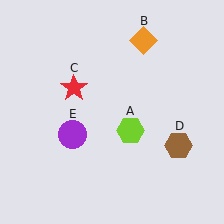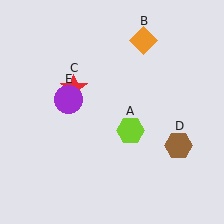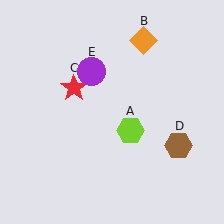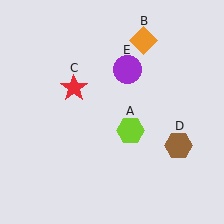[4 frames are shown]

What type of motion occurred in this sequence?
The purple circle (object E) rotated clockwise around the center of the scene.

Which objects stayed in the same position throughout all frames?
Lime hexagon (object A) and orange diamond (object B) and red star (object C) and brown hexagon (object D) remained stationary.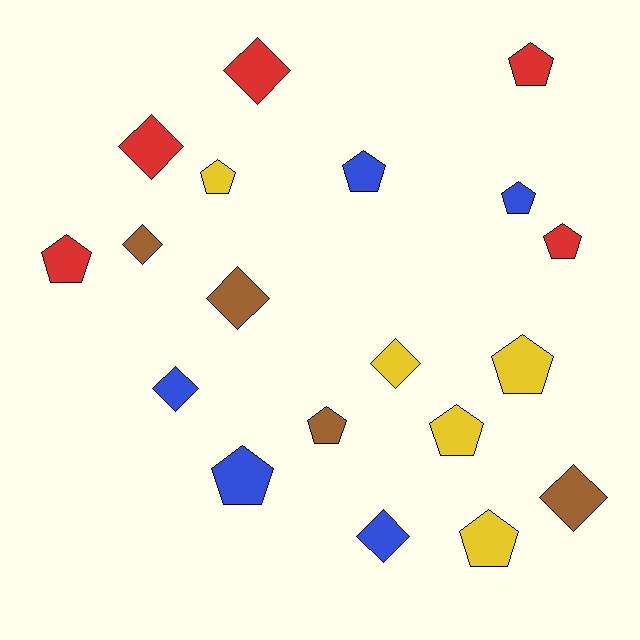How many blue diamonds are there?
There are 2 blue diamonds.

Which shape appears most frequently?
Pentagon, with 11 objects.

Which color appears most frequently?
Blue, with 5 objects.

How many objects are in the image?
There are 19 objects.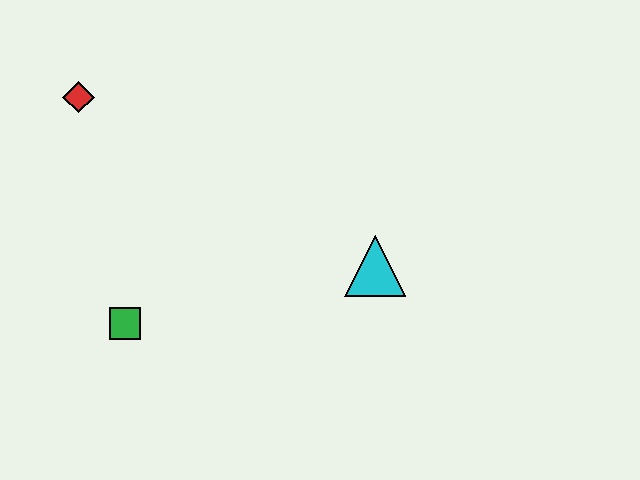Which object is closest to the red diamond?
The green square is closest to the red diamond.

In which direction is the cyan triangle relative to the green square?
The cyan triangle is to the right of the green square.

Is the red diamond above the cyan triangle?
Yes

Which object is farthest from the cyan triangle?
The red diamond is farthest from the cyan triangle.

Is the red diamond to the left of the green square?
Yes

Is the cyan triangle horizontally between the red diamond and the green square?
No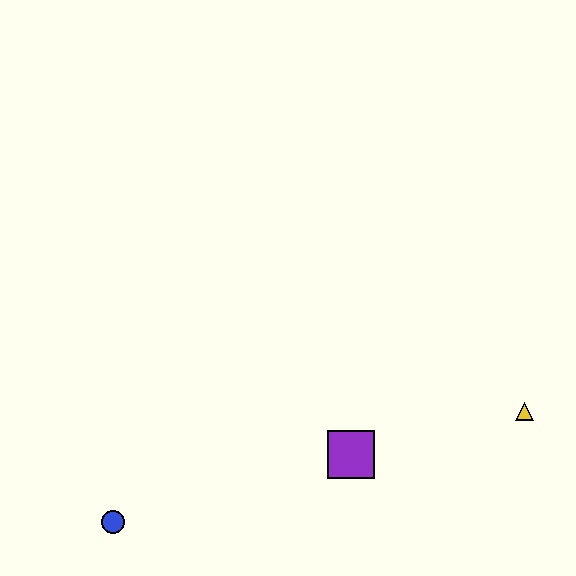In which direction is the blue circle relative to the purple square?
The blue circle is to the left of the purple square.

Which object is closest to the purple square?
The yellow triangle is closest to the purple square.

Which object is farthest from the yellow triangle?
The blue circle is farthest from the yellow triangle.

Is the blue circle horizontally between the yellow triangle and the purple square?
No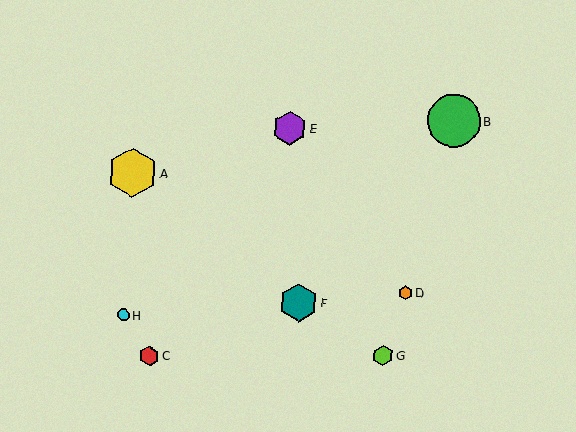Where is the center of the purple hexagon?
The center of the purple hexagon is at (290, 128).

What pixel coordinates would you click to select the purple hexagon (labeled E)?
Click at (290, 128) to select the purple hexagon E.